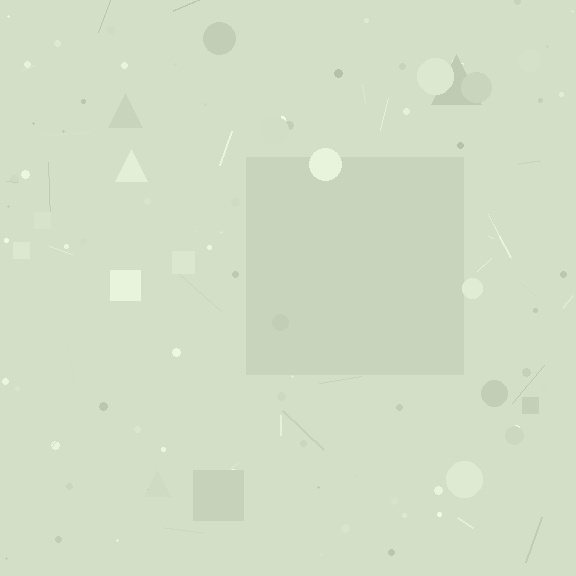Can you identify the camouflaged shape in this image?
The camouflaged shape is a square.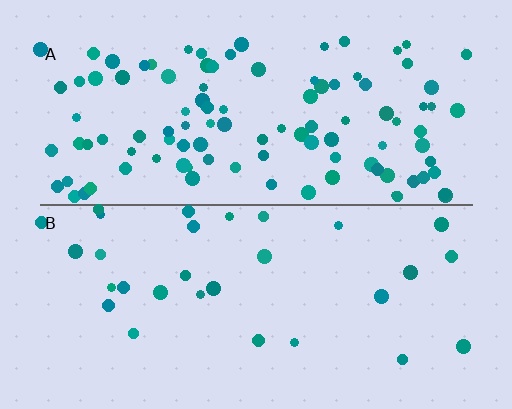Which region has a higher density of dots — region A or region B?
A (the top).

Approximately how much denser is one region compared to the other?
Approximately 3.4× — region A over region B.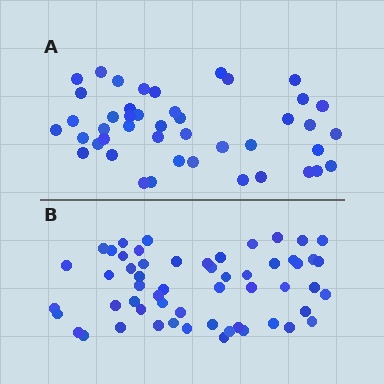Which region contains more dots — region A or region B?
Region B (the bottom region) has more dots.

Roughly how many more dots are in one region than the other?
Region B has roughly 12 or so more dots than region A.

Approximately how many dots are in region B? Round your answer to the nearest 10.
About 60 dots. (The exact count is 56, which rounds to 60.)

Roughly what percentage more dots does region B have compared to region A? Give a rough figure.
About 25% more.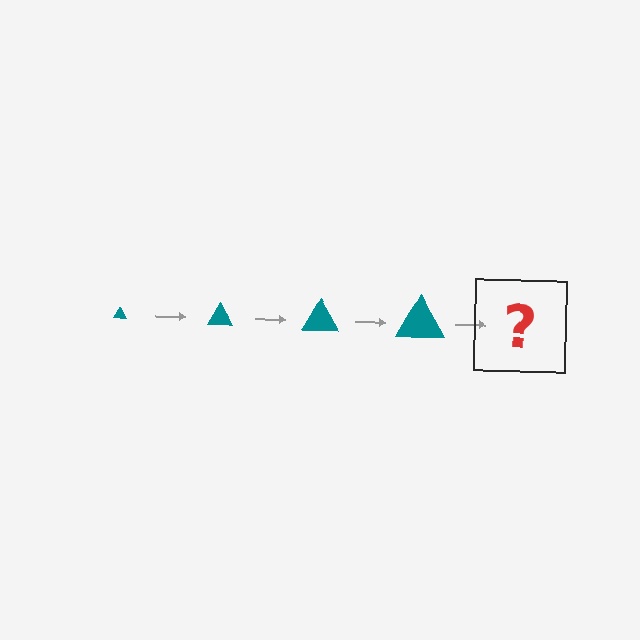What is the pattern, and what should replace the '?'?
The pattern is that the triangle gets progressively larger each step. The '?' should be a teal triangle, larger than the previous one.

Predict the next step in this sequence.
The next step is a teal triangle, larger than the previous one.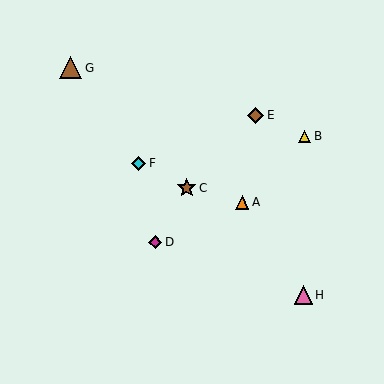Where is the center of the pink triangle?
The center of the pink triangle is at (303, 295).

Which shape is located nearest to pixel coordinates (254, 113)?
The brown diamond (labeled E) at (255, 115) is nearest to that location.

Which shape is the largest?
The brown triangle (labeled G) is the largest.